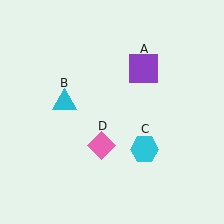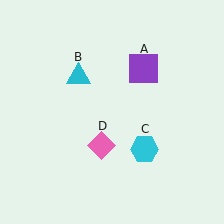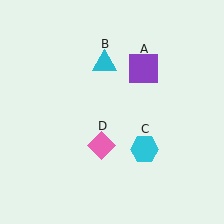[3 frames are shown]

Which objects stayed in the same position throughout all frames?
Purple square (object A) and cyan hexagon (object C) and pink diamond (object D) remained stationary.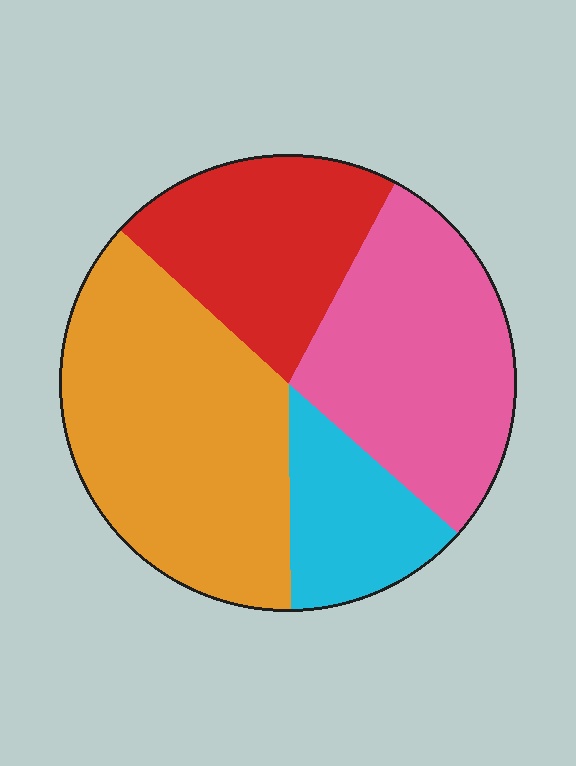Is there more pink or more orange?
Orange.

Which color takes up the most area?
Orange, at roughly 35%.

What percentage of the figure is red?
Red covers 21% of the figure.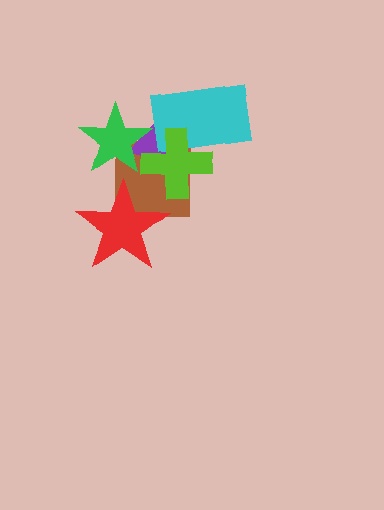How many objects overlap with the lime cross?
4 objects overlap with the lime cross.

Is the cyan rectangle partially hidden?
Yes, it is partially covered by another shape.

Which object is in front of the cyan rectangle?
The lime cross is in front of the cyan rectangle.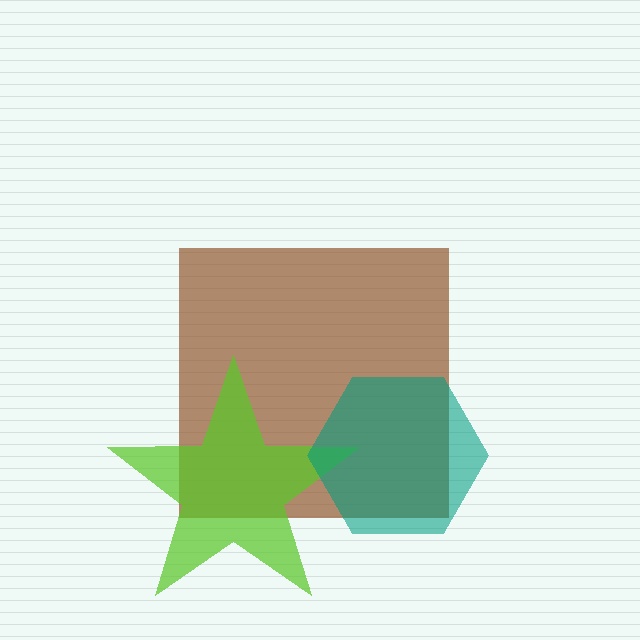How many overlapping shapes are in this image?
There are 3 overlapping shapes in the image.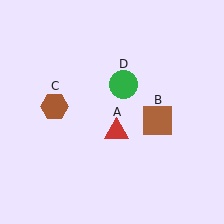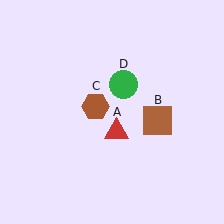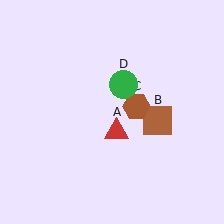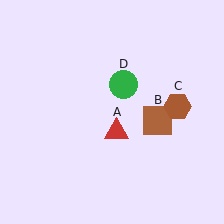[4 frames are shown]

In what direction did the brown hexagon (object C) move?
The brown hexagon (object C) moved right.